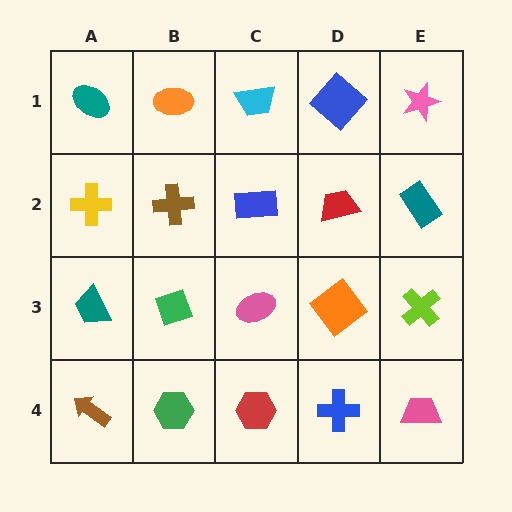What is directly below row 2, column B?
A green diamond.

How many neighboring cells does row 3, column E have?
3.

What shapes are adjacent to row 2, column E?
A pink star (row 1, column E), a lime cross (row 3, column E), a red trapezoid (row 2, column D).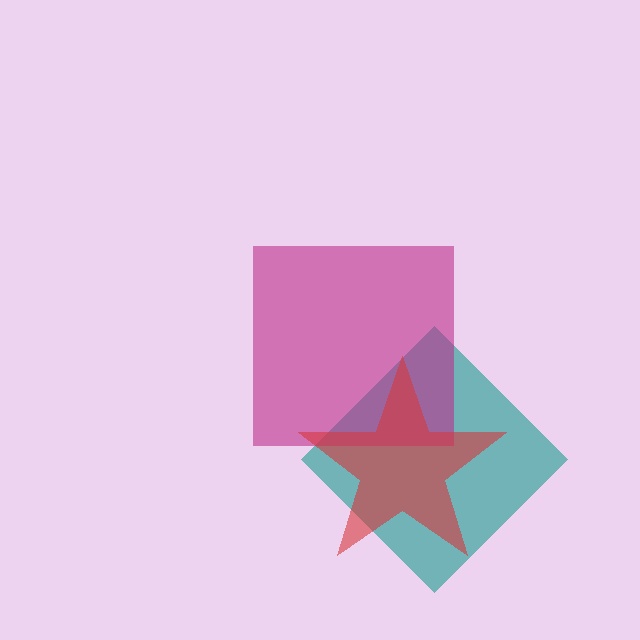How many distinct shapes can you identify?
There are 3 distinct shapes: a teal diamond, a magenta square, a red star.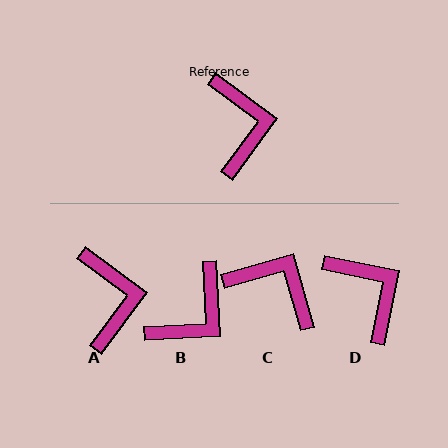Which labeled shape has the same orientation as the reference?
A.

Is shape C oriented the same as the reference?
No, it is off by about 52 degrees.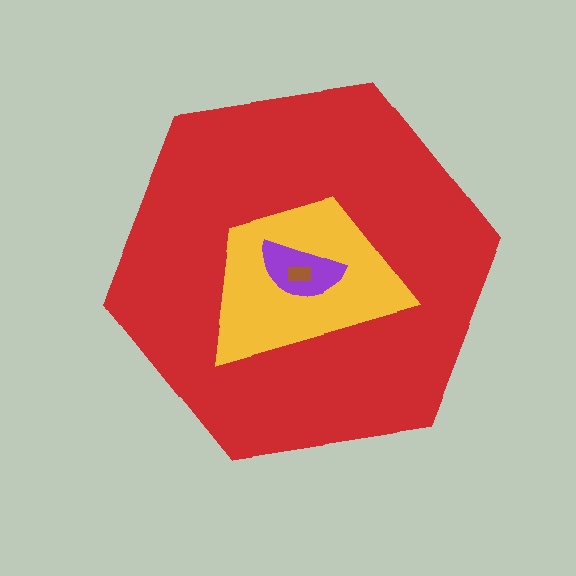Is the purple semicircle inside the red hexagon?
Yes.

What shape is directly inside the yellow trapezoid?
The purple semicircle.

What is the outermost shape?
The red hexagon.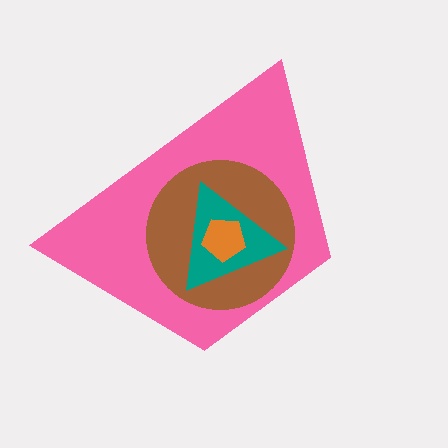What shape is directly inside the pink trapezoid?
The brown circle.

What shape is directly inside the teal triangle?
The orange pentagon.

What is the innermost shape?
The orange pentagon.